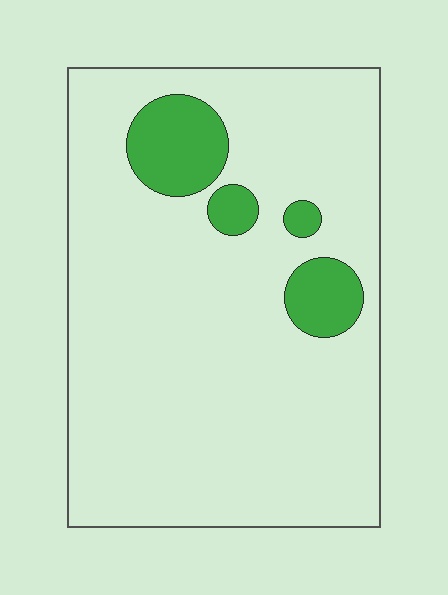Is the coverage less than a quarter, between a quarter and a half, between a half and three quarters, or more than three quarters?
Less than a quarter.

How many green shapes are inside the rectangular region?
4.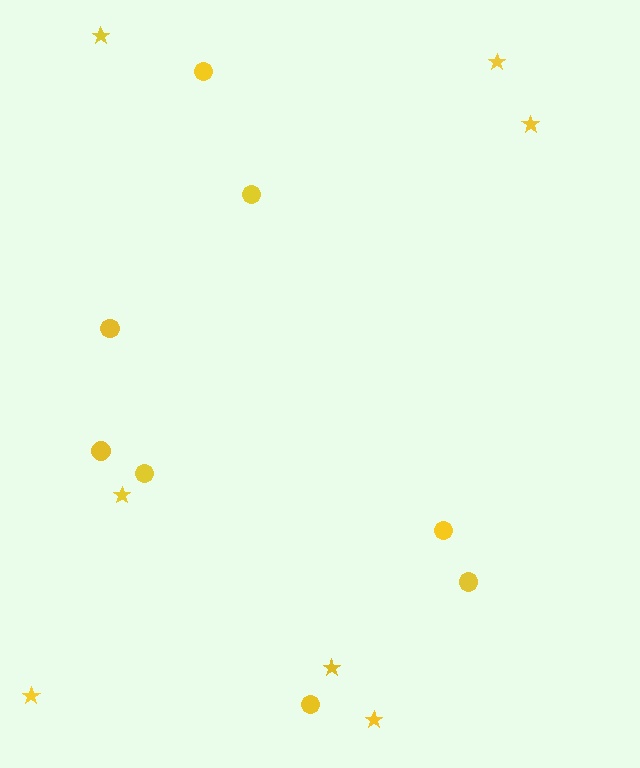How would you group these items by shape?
There are 2 groups: one group of circles (8) and one group of stars (7).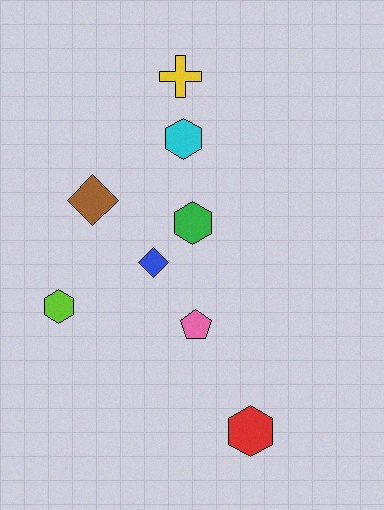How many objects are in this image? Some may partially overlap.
There are 8 objects.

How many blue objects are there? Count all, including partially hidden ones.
There is 1 blue object.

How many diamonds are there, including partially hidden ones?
There are 2 diamonds.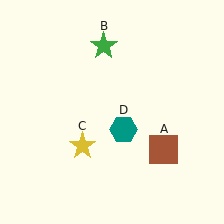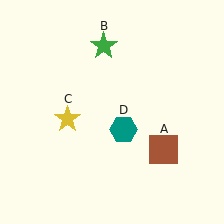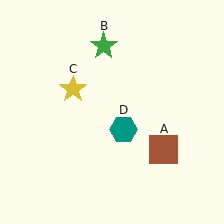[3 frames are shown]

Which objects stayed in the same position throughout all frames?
Brown square (object A) and green star (object B) and teal hexagon (object D) remained stationary.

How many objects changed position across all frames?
1 object changed position: yellow star (object C).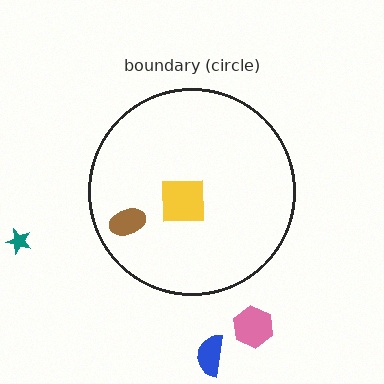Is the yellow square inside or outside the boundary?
Inside.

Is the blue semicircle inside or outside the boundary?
Outside.